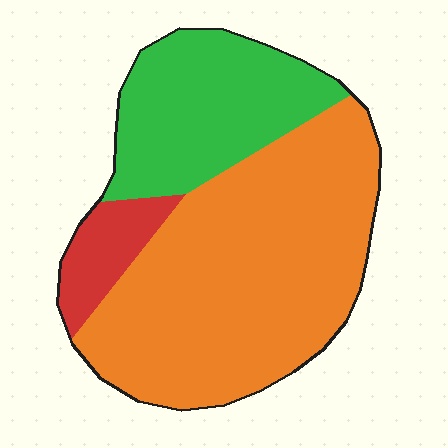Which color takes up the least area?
Red, at roughly 10%.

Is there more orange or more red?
Orange.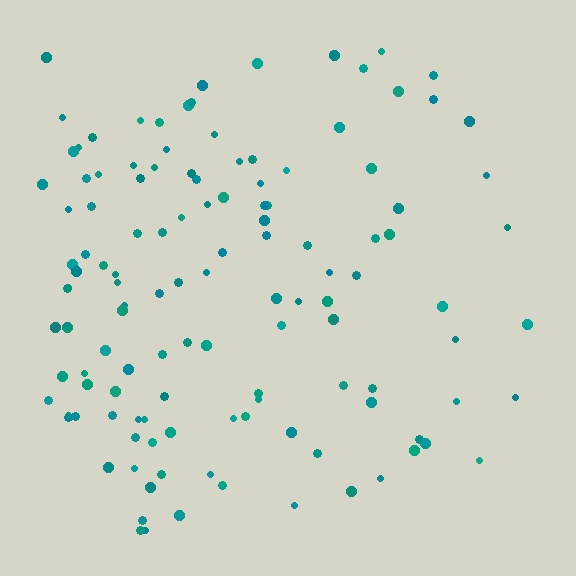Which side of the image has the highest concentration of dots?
The left.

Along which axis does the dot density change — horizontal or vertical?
Horizontal.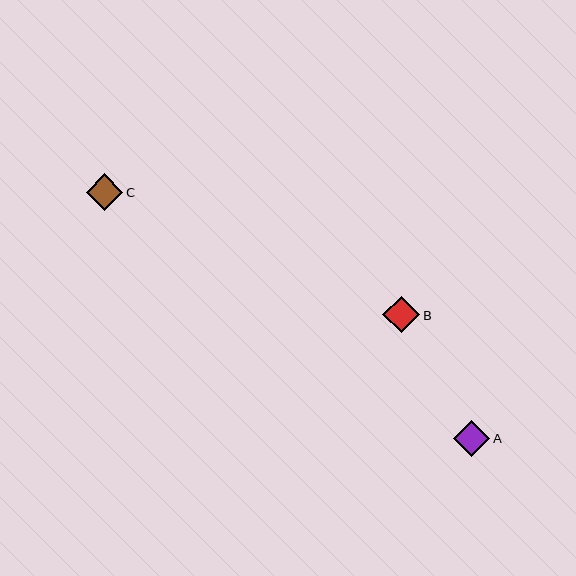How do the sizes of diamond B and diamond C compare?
Diamond B and diamond C are approximately the same size.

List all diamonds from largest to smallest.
From largest to smallest: B, A, C.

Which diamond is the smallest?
Diamond C is the smallest with a size of approximately 36 pixels.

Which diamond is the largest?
Diamond B is the largest with a size of approximately 37 pixels.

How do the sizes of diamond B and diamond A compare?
Diamond B and diamond A are approximately the same size.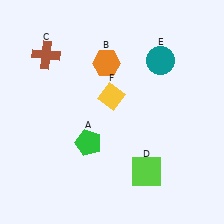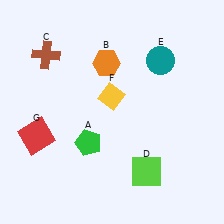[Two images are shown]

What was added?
A red square (G) was added in Image 2.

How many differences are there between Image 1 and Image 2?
There is 1 difference between the two images.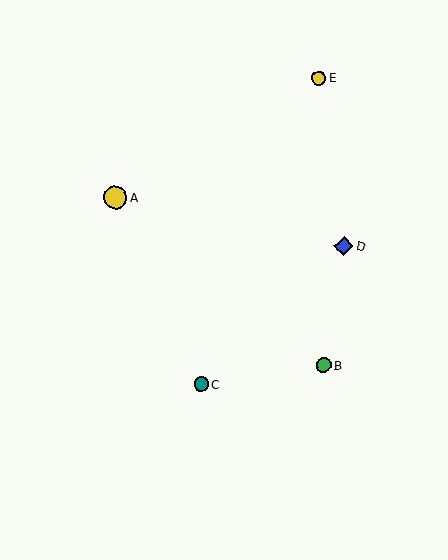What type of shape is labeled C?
Shape C is a teal circle.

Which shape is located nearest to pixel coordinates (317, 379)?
The green circle (labeled B) at (323, 365) is nearest to that location.